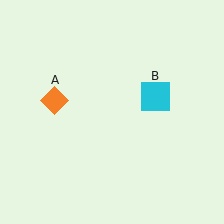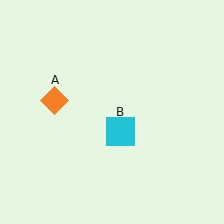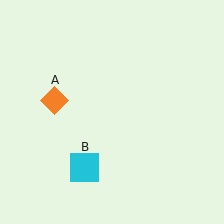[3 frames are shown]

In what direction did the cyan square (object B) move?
The cyan square (object B) moved down and to the left.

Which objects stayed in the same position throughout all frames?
Orange diamond (object A) remained stationary.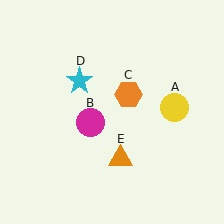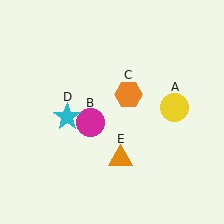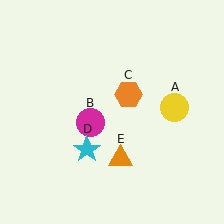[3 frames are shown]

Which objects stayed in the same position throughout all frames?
Yellow circle (object A) and magenta circle (object B) and orange hexagon (object C) and orange triangle (object E) remained stationary.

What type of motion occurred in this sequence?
The cyan star (object D) rotated counterclockwise around the center of the scene.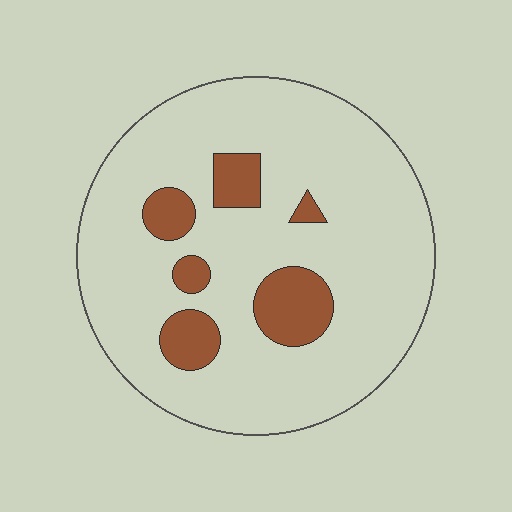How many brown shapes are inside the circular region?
6.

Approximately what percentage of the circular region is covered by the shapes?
Approximately 15%.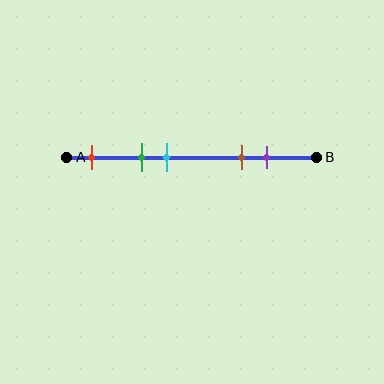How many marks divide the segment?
There are 5 marks dividing the segment.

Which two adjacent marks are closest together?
The green and cyan marks are the closest adjacent pair.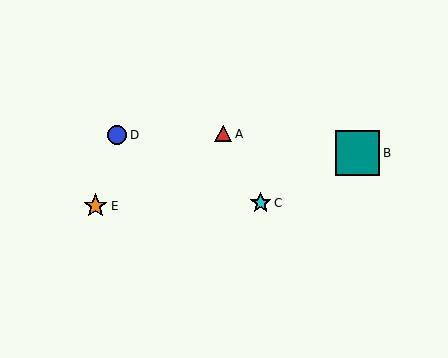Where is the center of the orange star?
The center of the orange star is at (95, 206).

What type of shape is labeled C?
Shape C is a cyan star.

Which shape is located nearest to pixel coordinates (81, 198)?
The orange star (labeled E) at (95, 206) is nearest to that location.